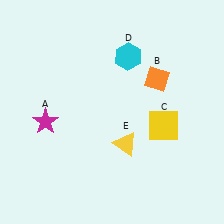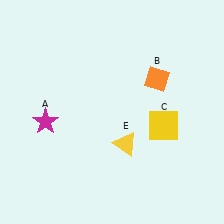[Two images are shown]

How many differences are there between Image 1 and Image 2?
There is 1 difference between the two images.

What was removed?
The cyan hexagon (D) was removed in Image 2.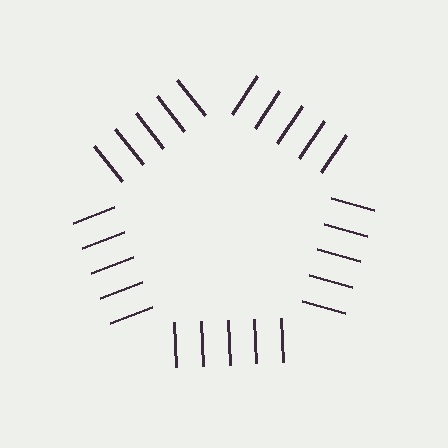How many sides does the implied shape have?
5 sides — the line-ends trace a pentagon.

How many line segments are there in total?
25 — 5 along each of the 5 edges.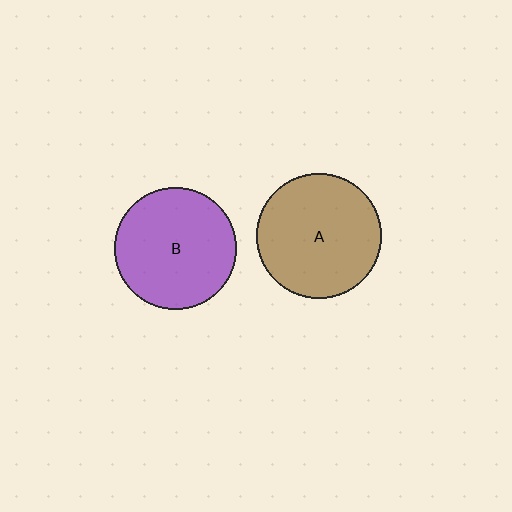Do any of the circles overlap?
No, none of the circles overlap.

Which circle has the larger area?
Circle A (brown).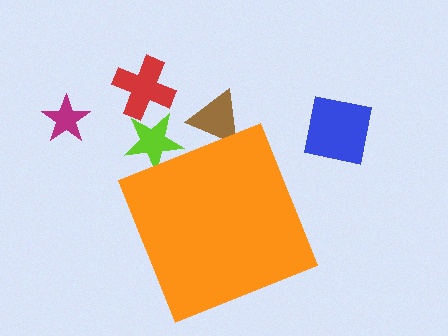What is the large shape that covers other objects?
An orange diamond.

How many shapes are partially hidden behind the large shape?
2 shapes are partially hidden.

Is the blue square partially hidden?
No, the blue square is fully visible.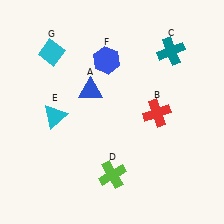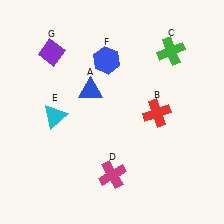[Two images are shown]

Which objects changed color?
C changed from teal to green. D changed from lime to magenta. G changed from cyan to purple.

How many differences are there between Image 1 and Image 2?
There are 3 differences between the two images.